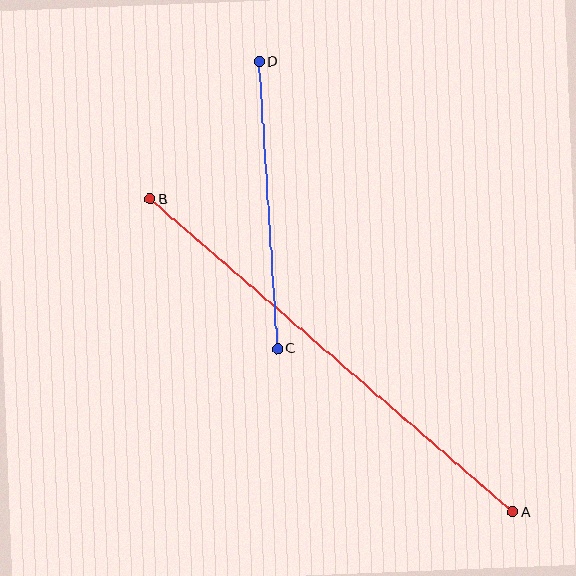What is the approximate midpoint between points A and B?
The midpoint is at approximately (331, 356) pixels.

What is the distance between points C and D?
The distance is approximately 288 pixels.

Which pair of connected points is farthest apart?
Points A and B are farthest apart.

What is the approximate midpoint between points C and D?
The midpoint is at approximately (268, 205) pixels.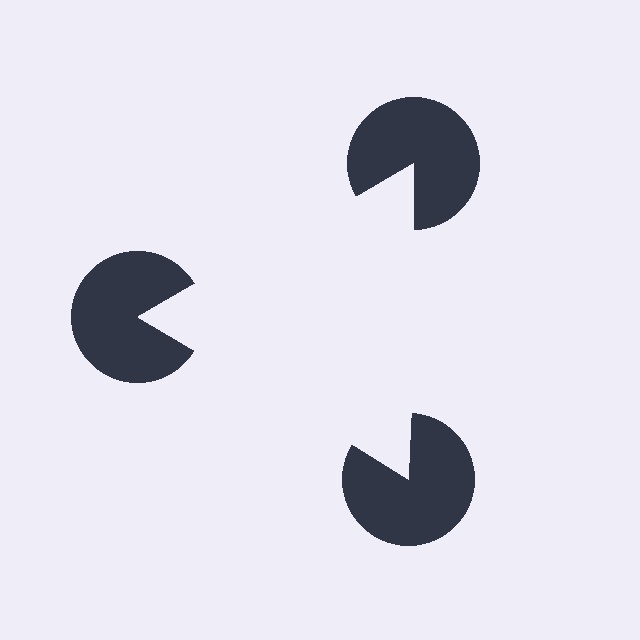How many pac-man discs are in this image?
There are 3 — one at each vertex of the illusory triangle.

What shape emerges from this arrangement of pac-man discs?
An illusory triangle — its edges are inferred from the aligned wedge cuts in the pac-man discs, not physically drawn.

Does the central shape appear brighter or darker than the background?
It typically appears slightly brighter than the background, even though no actual brightness change is drawn.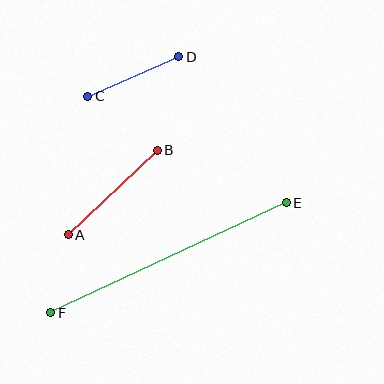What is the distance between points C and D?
The distance is approximately 99 pixels.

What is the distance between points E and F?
The distance is approximately 260 pixels.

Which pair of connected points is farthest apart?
Points E and F are farthest apart.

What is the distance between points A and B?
The distance is approximately 123 pixels.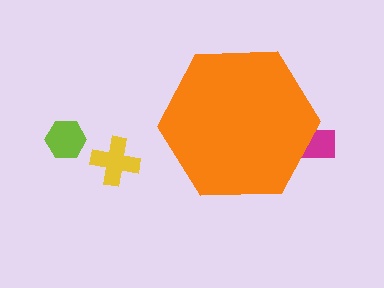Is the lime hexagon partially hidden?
No, the lime hexagon is fully visible.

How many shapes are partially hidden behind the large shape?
1 shape is partially hidden.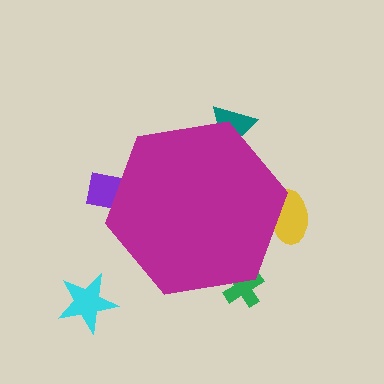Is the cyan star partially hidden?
No, the cyan star is fully visible.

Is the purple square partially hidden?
Yes, the purple square is partially hidden behind the magenta hexagon.